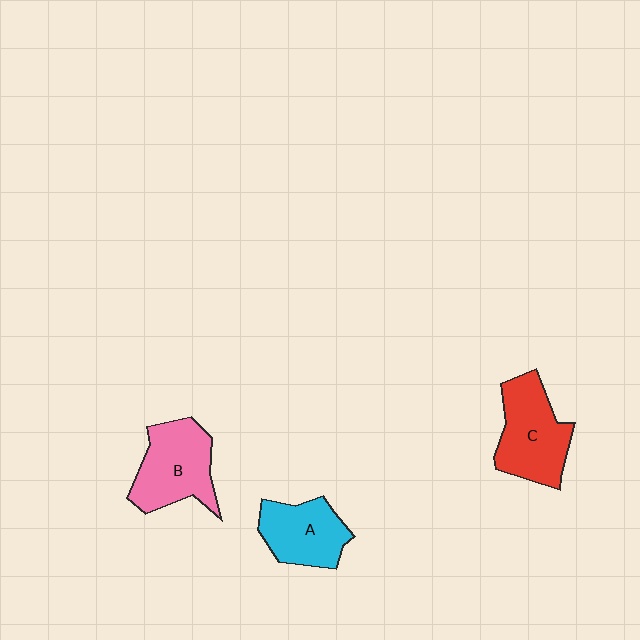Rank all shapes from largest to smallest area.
From largest to smallest: C (red), B (pink), A (cyan).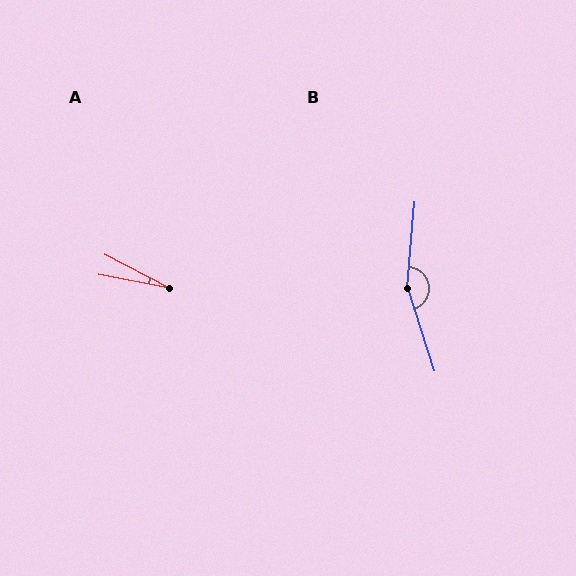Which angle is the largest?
B, at approximately 157 degrees.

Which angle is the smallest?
A, at approximately 16 degrees.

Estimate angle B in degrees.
Approximately 157 degrees.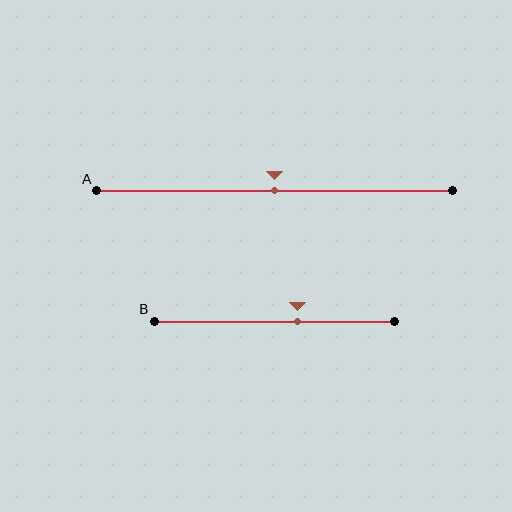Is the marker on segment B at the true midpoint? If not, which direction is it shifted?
No, the marker on segment B is shifted to the right by about 10% of the segment length.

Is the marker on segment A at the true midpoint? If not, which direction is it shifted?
Yes, the marker on segment A is at the true midpoint.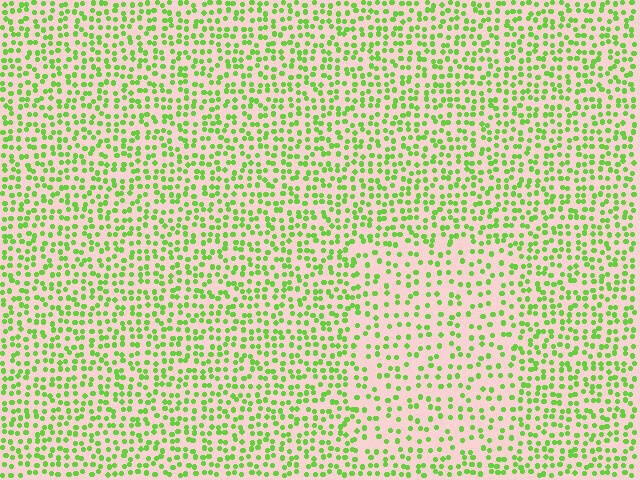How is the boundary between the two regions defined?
The boundary is defined by a change in element density (approximately 1.7x ratio). All elements are the same color, size, and shape.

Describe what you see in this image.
The image contains small lime elements arranged at two different densities. A rectangle-shaped region is visible where the elements are less densely packed than the surrounding area.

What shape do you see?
I see a rectangle.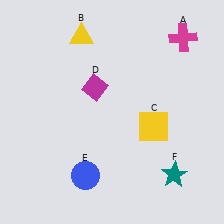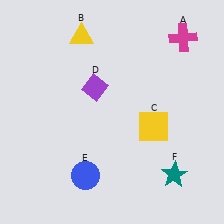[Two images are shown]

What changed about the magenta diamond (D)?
In Image 1, D is magenta. In Image 2, it changed to purple.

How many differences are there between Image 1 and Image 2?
There is 1 difference between the two images.